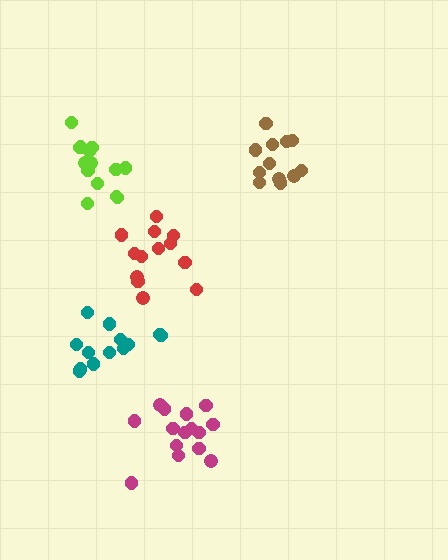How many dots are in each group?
Group 1: 13 dots, Group 2: 14 dots, Group 3: 13 dots, Group 4: 13 dots, Group 5: 15 dots (68 total).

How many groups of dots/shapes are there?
There are 5 groups.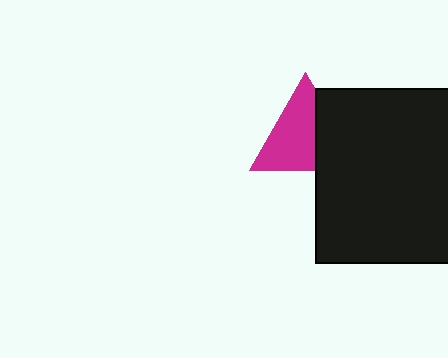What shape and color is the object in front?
The object in front is a black square.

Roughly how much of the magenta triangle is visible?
Most of it is visible (roughly 65%).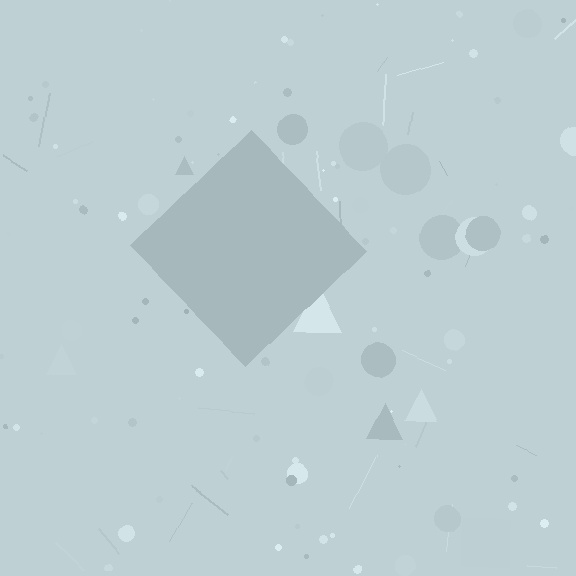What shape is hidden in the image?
A diamond is hidden in the image.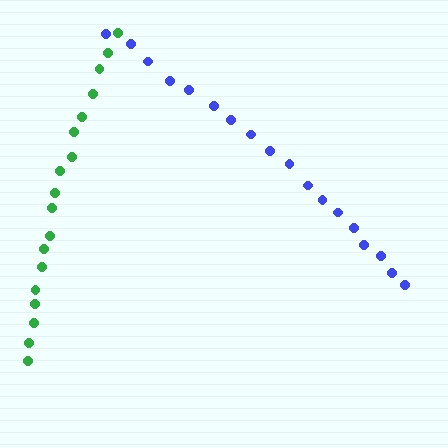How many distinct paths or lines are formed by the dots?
There are 2 distinct paths.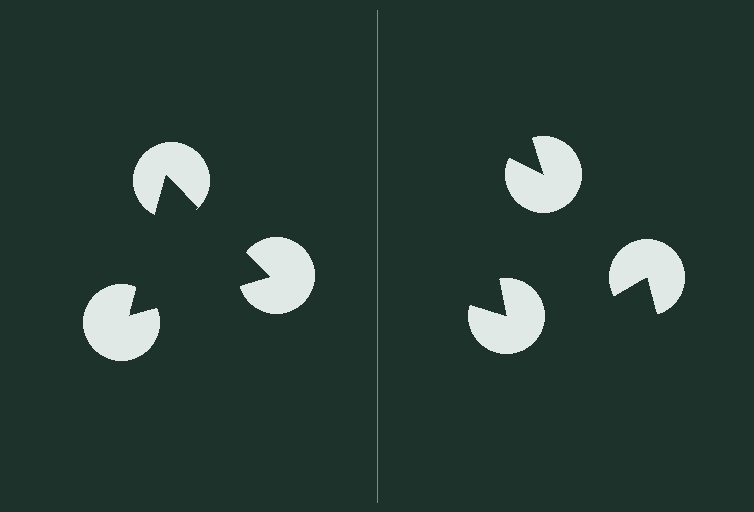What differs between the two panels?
The pac-man discs are positioned identically on both sides; only the wedge orientations differ. On the left they align to a triangle; on the right they are misaligned.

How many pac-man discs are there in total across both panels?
6 — 3 on each side.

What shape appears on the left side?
An illusory triangle.